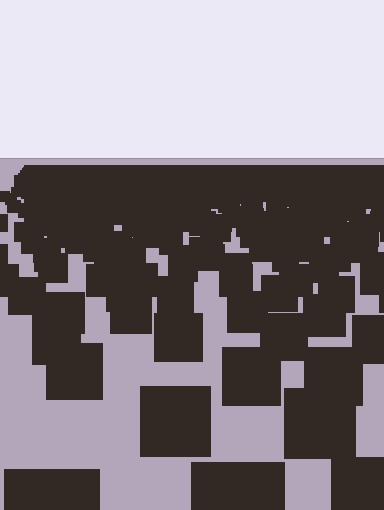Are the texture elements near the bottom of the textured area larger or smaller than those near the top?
Larger. Near the bottom, elements are closer to the viewer and appear at a bigger on-screen size.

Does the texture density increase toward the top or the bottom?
Density increases toward the top.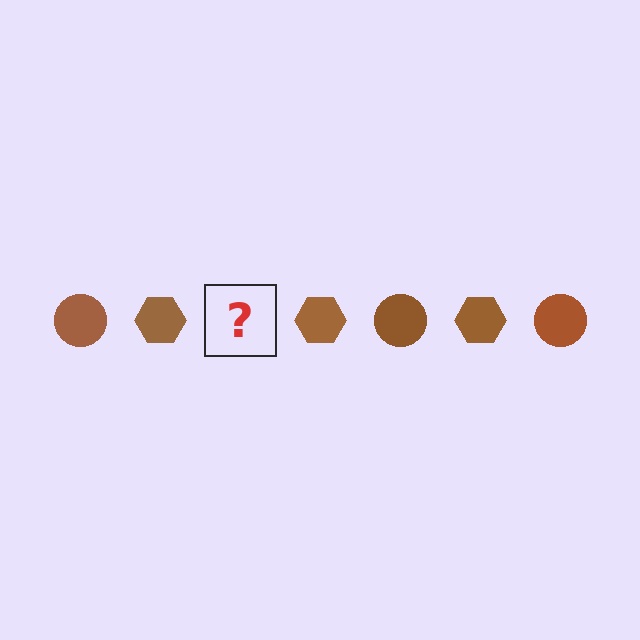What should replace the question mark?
The question mark should be replaced with a brown circle.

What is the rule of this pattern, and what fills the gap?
The rule is that the pattern cycles through circle, hexagon shapes in brown. The gap should be filled with a brown circle.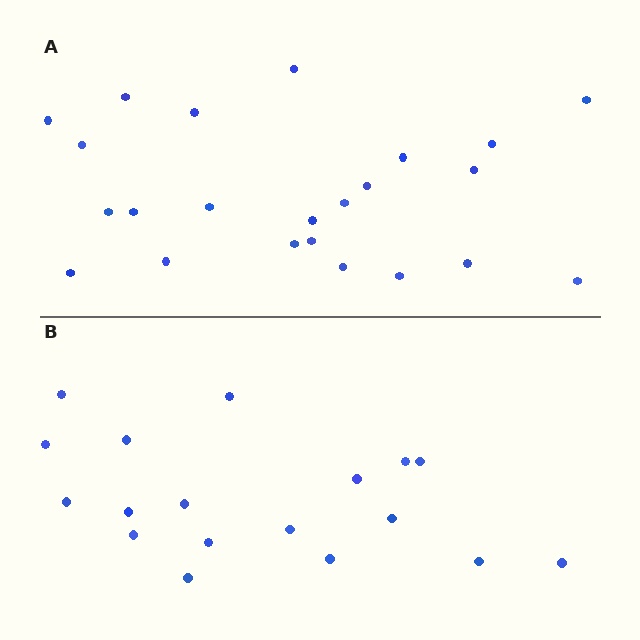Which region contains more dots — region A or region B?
Region A (the top region) has more dots.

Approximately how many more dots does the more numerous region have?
Region A has about 5 more dots than region B.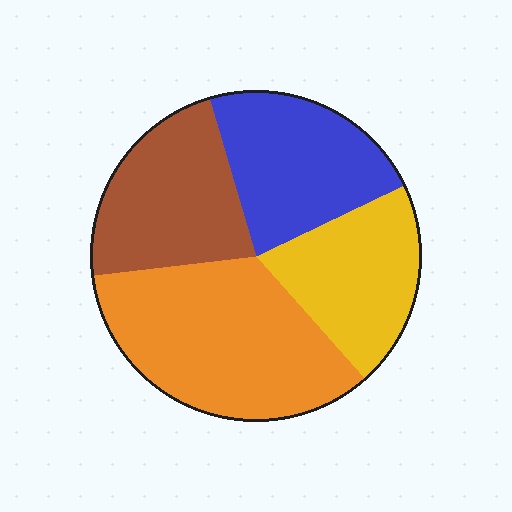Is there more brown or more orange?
Orange.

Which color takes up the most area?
Orange, at roughly 35%.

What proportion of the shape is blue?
Blue takes up about one fifth (1/5) of the shape.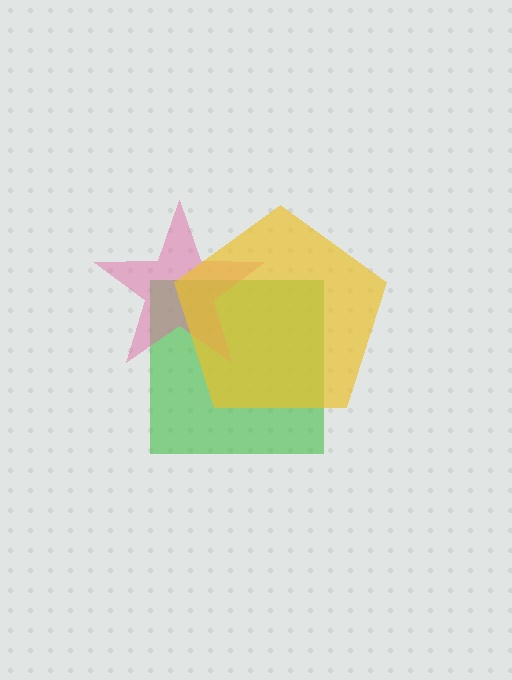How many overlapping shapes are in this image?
There are 3 overlapping shapes in the image.